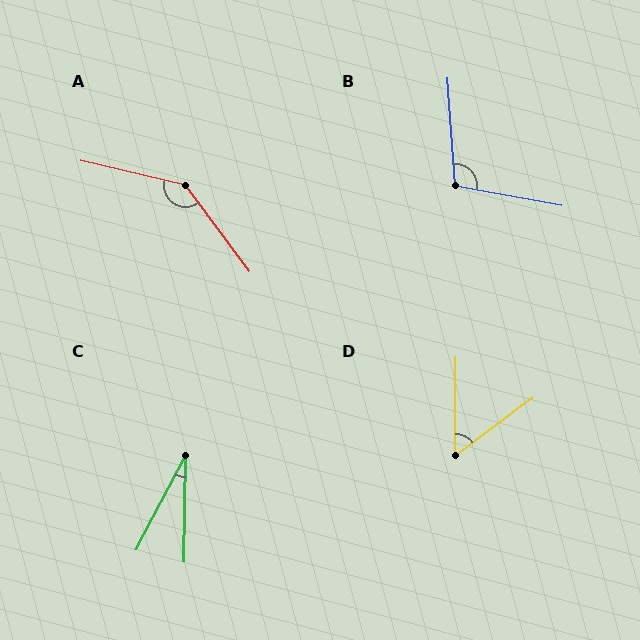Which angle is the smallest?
C, at approximately 27 degrees.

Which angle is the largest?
A, at approximately 140 degrees.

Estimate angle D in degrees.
Approximately 53 degrees.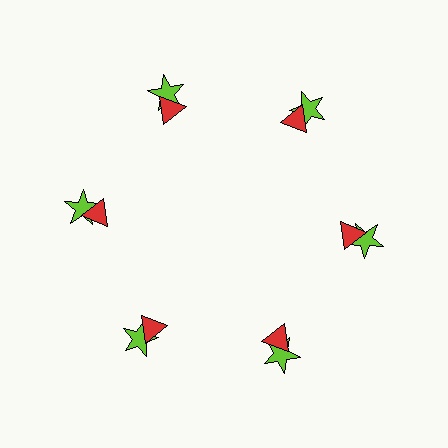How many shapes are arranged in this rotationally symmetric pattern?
There are 12 shapes, arranged in 6 groups of 2.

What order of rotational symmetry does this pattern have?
This pattern has 6-fold rotational symmetry.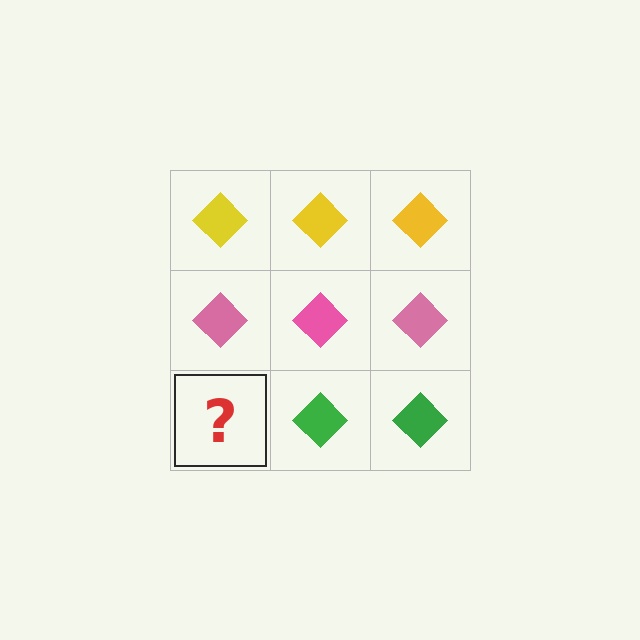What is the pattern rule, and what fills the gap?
The rule is that each row has a consistent color. The gap should be filled with a green diamond.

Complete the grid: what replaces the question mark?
The question mark should be replaced with a green diamond.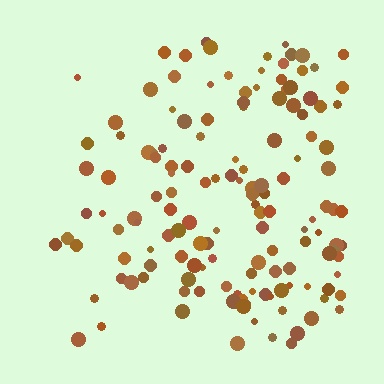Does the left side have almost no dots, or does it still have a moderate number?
Still a moderate number, just noticeably fewer than the right.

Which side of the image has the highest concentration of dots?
The right.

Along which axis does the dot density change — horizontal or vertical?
Horizontal.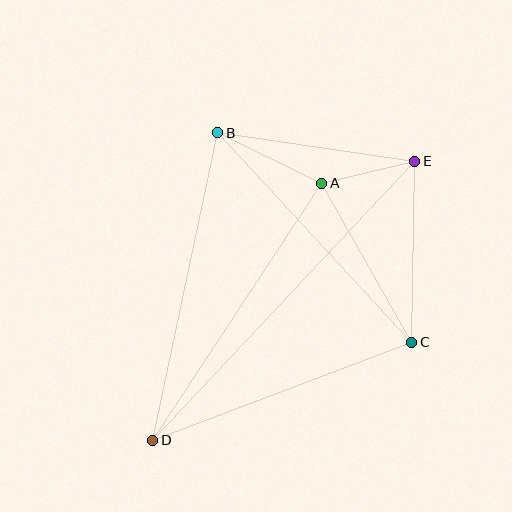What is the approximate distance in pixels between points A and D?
The distance between A and D is approximately 308 pixels.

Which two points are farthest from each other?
Points D and E are farthest from each other.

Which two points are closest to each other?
Points A and E are closest to each other.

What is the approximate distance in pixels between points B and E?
The distance between B and E is approximately 199 pixels.